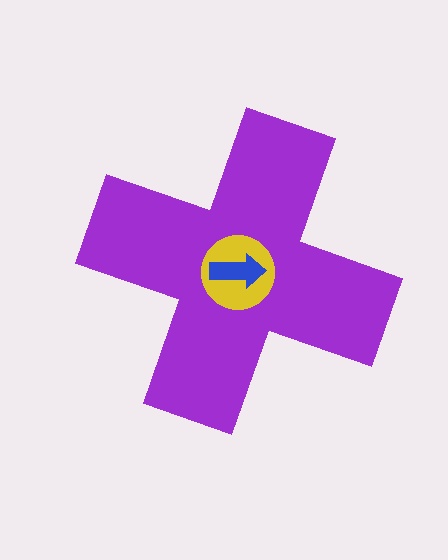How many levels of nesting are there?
3.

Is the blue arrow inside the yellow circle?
Yes.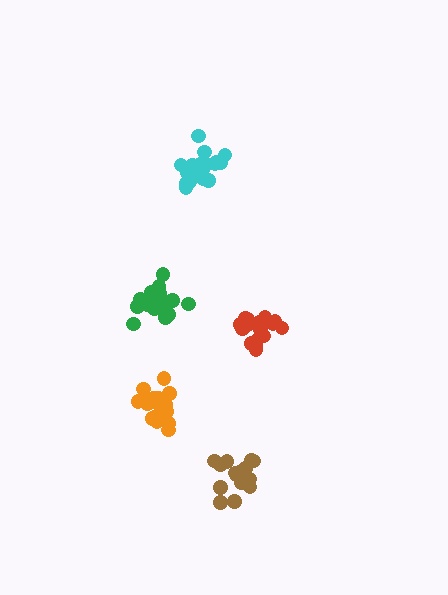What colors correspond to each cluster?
The clusters are colored: green, brown, red, orange, cyan.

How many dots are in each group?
Group 1: 16 dots, Group 2: 16 dots, Group 3: 19 dots, Group 4: 21 dots, Group 5: 20 dots (92 total).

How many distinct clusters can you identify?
There are 5 distinct clusters.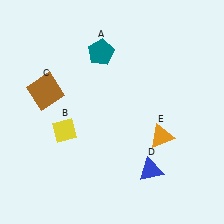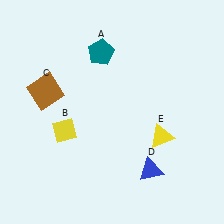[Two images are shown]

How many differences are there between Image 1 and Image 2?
There is 1 difference between the two images.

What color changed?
The triangle (E) changed from orange in Image 1 to yellow in Image 2.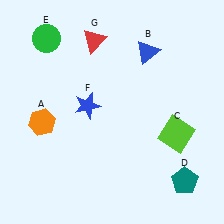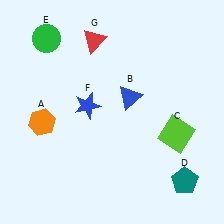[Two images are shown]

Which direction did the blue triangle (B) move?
The blue triangle (B) moved down.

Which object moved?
The blue triangle (B) moved down.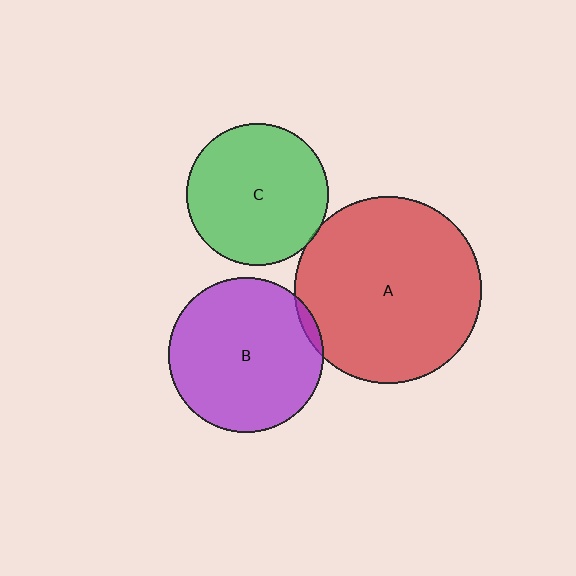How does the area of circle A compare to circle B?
Approximately 1.5 times.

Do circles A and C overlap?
Yes.